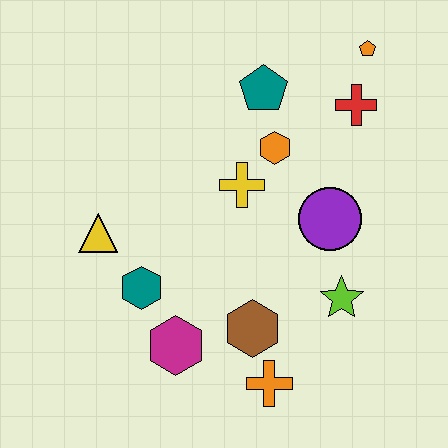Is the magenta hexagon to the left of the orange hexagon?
Yes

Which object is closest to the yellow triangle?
The teal hexagon is closest to the yellow triangle.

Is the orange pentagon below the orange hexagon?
No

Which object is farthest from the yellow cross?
The orange cross is farthest from the yellow cross.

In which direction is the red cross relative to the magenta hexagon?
The red cross is above the magenta hexagon.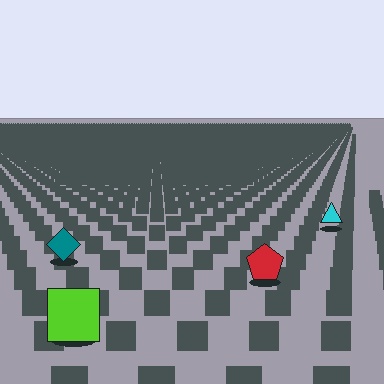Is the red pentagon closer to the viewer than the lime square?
No. The lime square is closer — you can tell from the texture gradient: the ground texture is coarser near it.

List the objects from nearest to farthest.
From nearest to farthest: the lime square, the red pentagon, the teal diamond, the cyan triangle.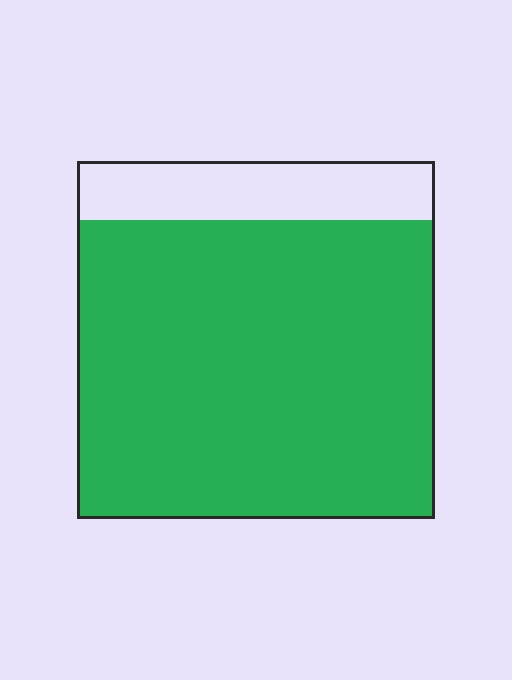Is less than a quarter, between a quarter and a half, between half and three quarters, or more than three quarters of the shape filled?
More than three quarters.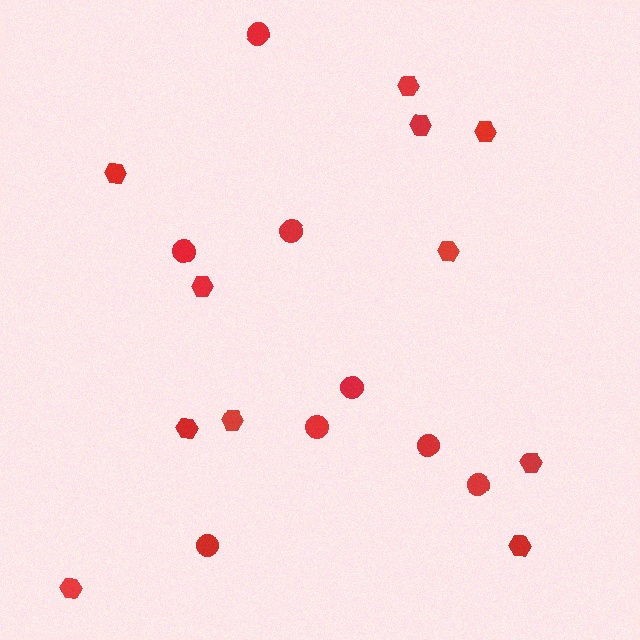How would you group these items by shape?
There are 2 groups: one group of circles (8) and one group of hexagons (11).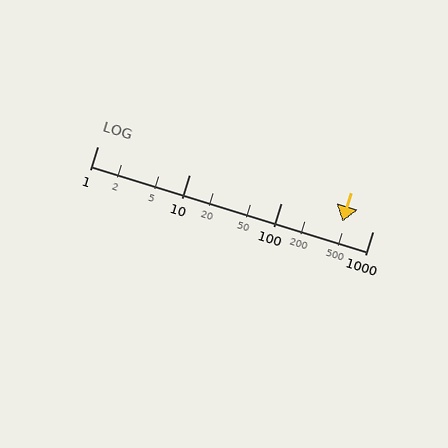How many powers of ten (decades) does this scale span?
The scale spans 3 decades, from 1 to 1000.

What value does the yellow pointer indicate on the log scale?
The pointer indicates approximately 470.